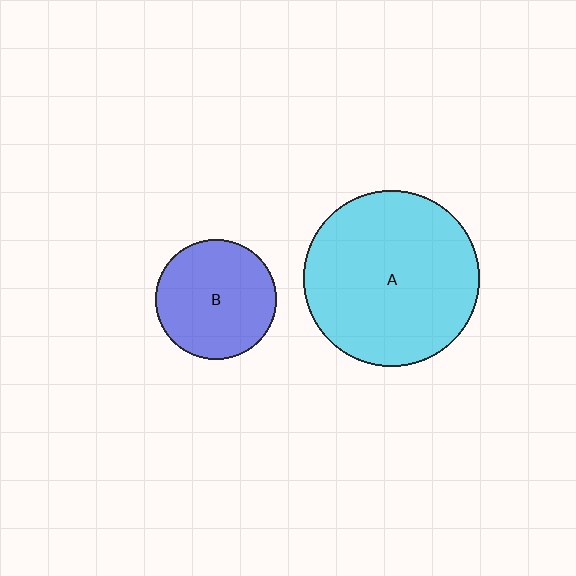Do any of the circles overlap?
No, none of the circles overlap.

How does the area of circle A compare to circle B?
Approximately 2.1 times.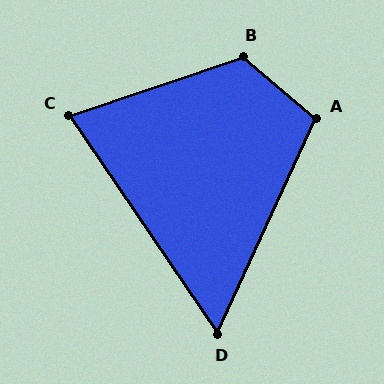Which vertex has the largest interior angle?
B, at approximately 121 degrees.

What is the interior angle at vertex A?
Approximately 105 degrees (obtuse).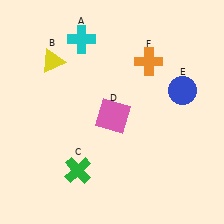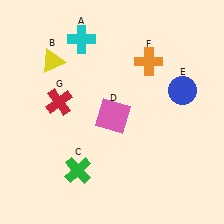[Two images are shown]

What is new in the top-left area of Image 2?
A red cross (G) was added in the top-left area of Image 2.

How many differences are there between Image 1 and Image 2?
There is 1 difference between the two images.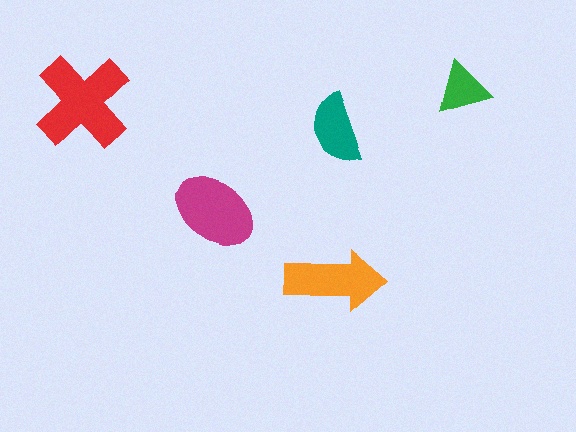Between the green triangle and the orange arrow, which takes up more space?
The orange arrow.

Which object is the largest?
The red cross.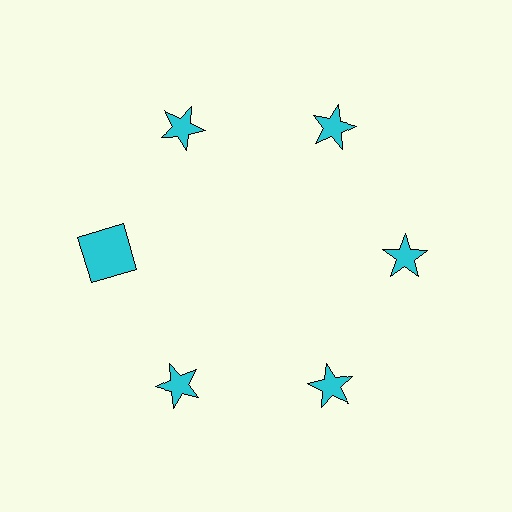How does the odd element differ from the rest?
It has a different shape: square instead of star.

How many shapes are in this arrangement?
There are 6 shapes arranged in a ring pattern.